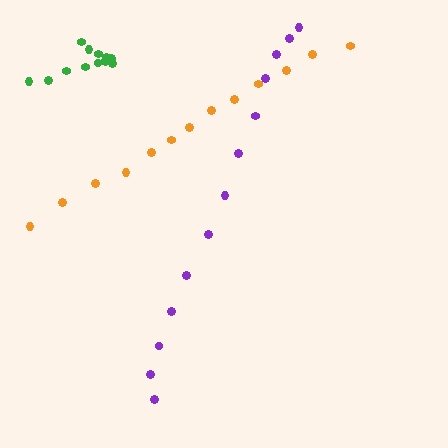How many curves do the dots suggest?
There are 3 distinct paths.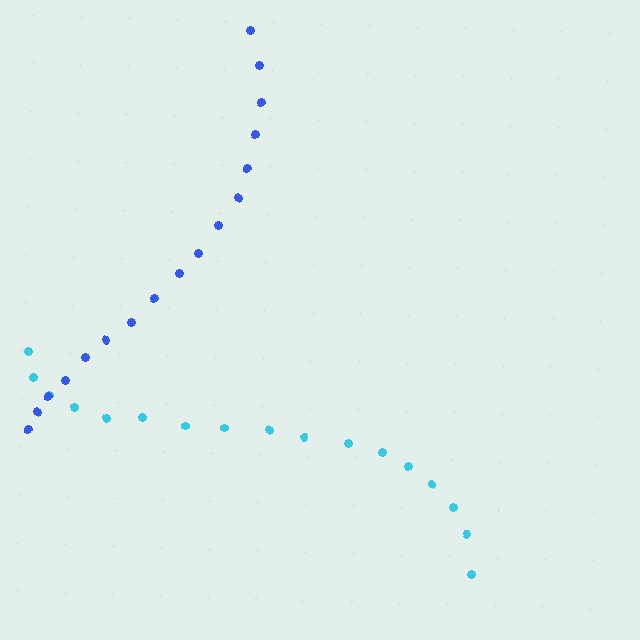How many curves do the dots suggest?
There are 2 distinct paths.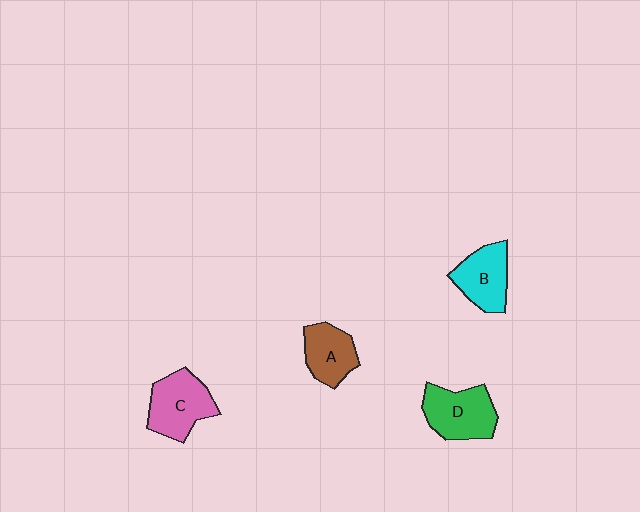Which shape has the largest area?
Shape C (pink).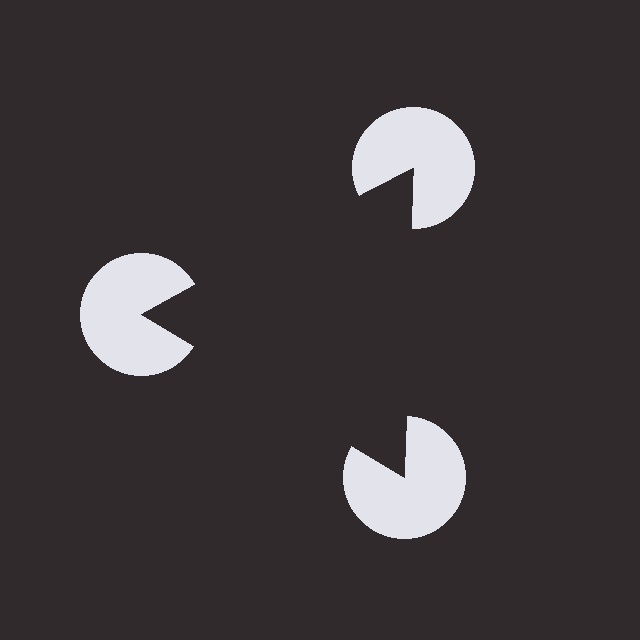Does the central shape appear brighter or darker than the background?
It typically appears slightly darker than the background, even though no actual brightness change is drawn.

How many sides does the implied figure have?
3 sides.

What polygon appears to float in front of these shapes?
An illusory triangle — its edges are inferred from the aligned wedge cuts in the pac-man discs, not physically drawn.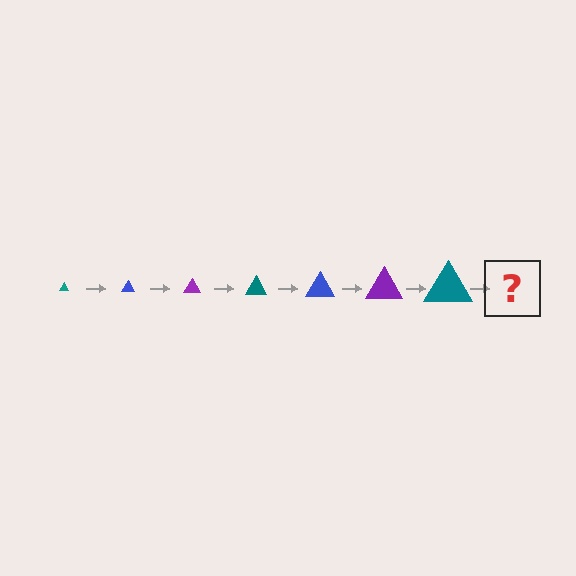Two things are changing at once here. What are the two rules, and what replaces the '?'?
The two rules are that the triangle grows larger each step and the color cycles through teal, blue, and purple. The '?' should be a blue triangle, larger than the previous one.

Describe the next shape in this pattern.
It should be a blue triangle, larger than the previous one.